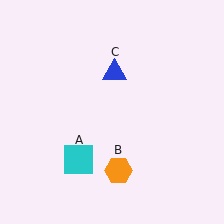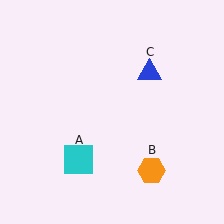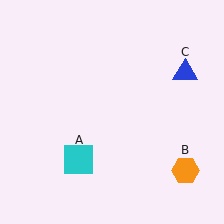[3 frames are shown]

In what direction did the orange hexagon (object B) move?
The orange hexagon (object B) moved right.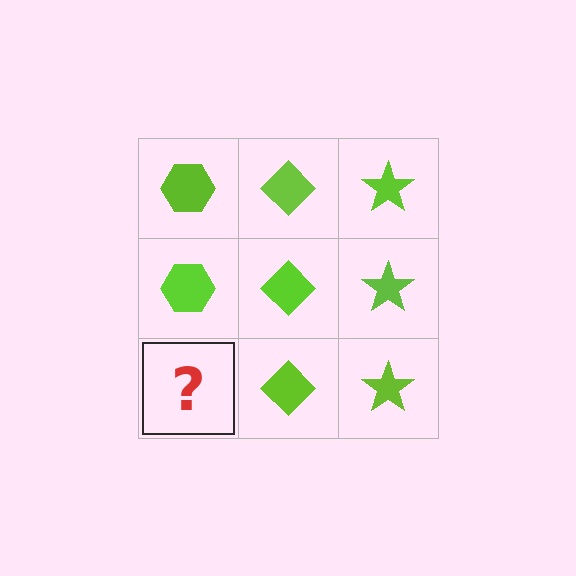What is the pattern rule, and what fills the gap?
The rule is that each column has a consistent shape. The gap should be filled with a lime hexagon.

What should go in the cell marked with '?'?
The missing cell should contain a lime hexagon.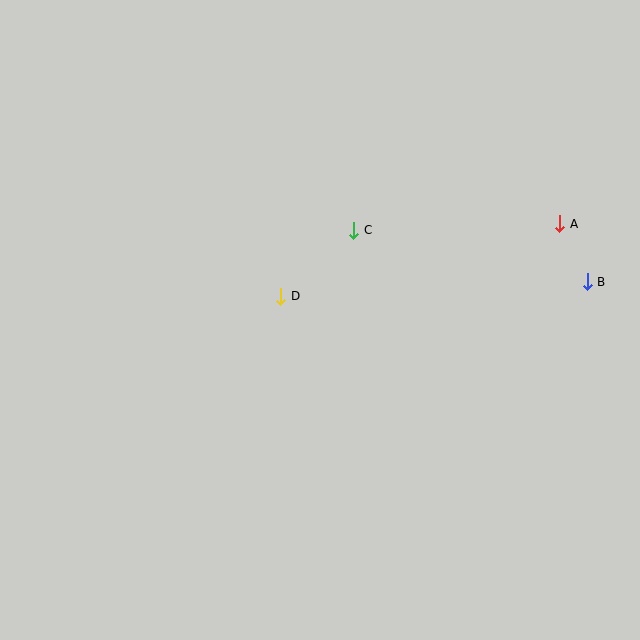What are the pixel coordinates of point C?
Point C is at (354, 230).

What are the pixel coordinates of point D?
Point D is at (281, 296).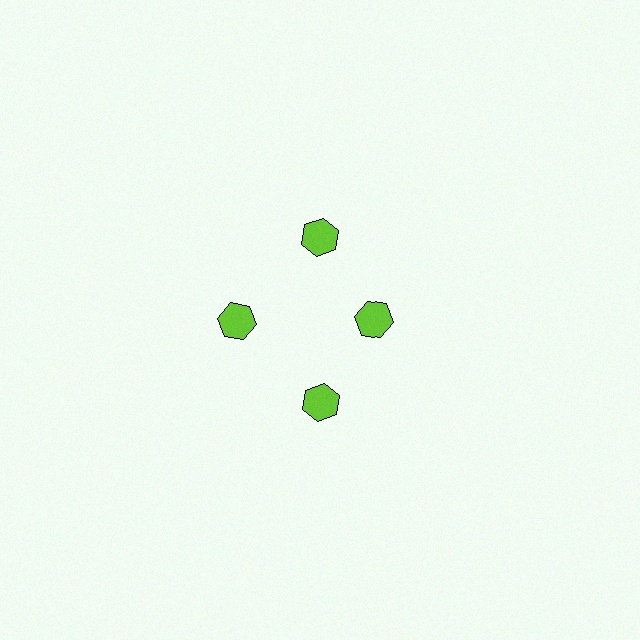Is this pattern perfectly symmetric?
No. The 4 lime hexagons are arranged in a ring, but one element near the 3 o'clock position is pulled inward toward the center, breaking the 4-fold rotational symmetry.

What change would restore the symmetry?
The symmetry would be restored by moving it outward, back onto the ring so that all 4 hexagons sit at equal angles and equal distance from the center.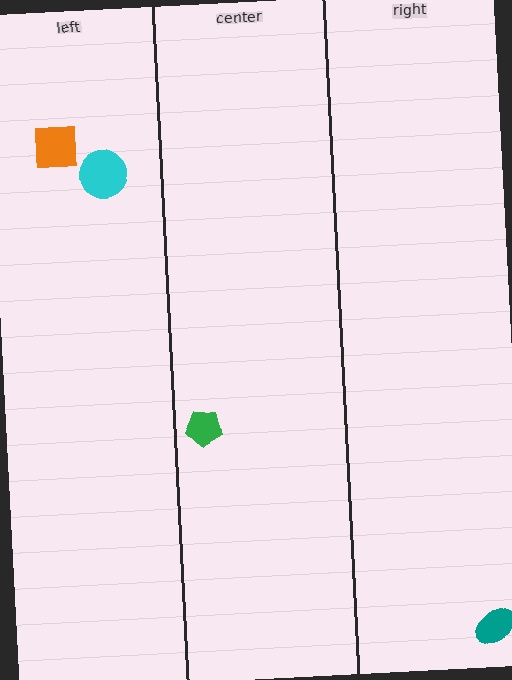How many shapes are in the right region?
1.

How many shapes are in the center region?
1.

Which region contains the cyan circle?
The left region.